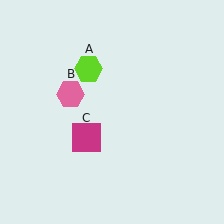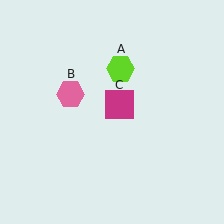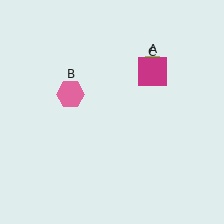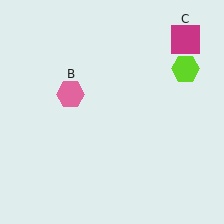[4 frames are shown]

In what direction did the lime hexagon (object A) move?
The lime hexagon (object A) moved right.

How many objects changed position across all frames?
2 objects changed position: lime hexagon (object A), magenta square (object C).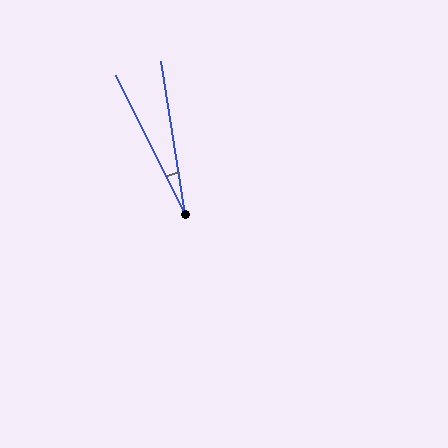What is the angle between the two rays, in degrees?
Approximately 17 degrees.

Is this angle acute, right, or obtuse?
It is acute.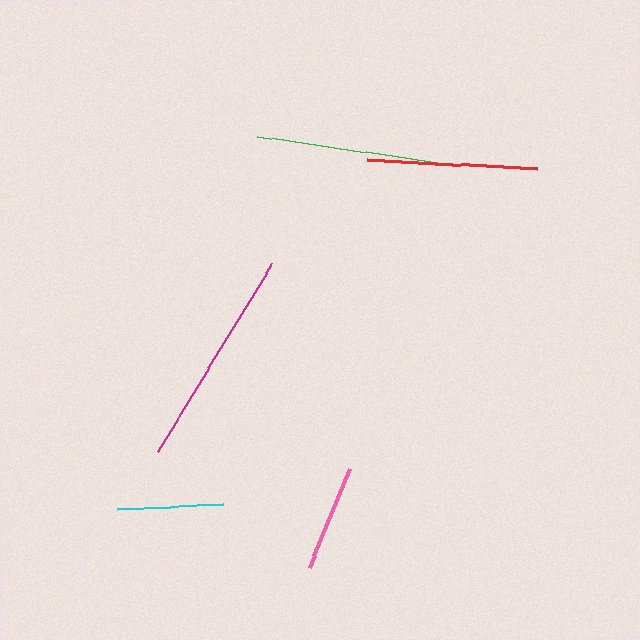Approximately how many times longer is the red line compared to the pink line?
The red line is approximately 1.6 times the length of the pink line.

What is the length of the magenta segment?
The magenta segment is approximately 220 pixels long.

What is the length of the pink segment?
The pink segment is approximately 108 pixels long.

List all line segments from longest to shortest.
From longest to shortest: magenta, green, red, pink, cyan.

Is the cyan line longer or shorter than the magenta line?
The magenta line is longer than the cyan line.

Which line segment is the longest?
The magenta line is the longest at approximately 220 pixels.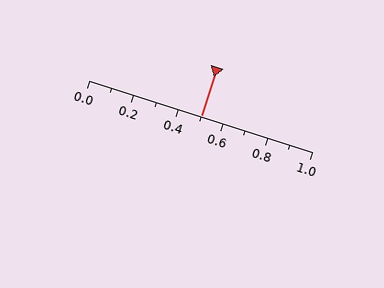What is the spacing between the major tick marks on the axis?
The major ticks are spaced 0.2 apart.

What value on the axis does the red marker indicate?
The marker indicates approximately 0.5.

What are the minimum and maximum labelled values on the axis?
The axis runs from 0.0 to 1.0.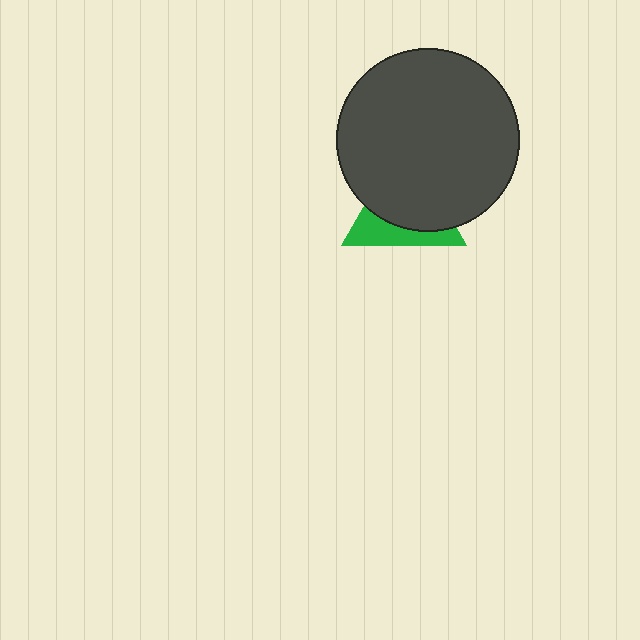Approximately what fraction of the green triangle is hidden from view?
Roughly 66% of the green triangle is hidden behind the dark gray circle.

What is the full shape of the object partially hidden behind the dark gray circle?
The partially hidden object is a green triangle.